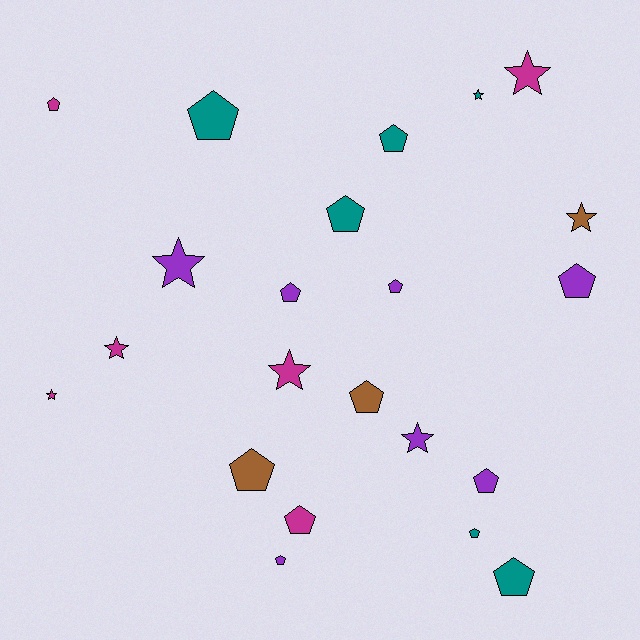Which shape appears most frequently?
Pentagon, with 14 objects.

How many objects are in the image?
There are 22 objects.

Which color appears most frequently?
Purple, with 7 objects.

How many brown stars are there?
There is 1 brown star.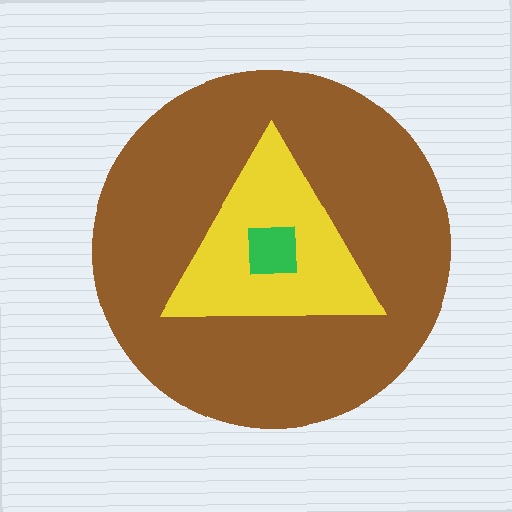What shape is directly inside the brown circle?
The yellow triangle.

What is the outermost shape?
The brown circle.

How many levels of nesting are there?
3.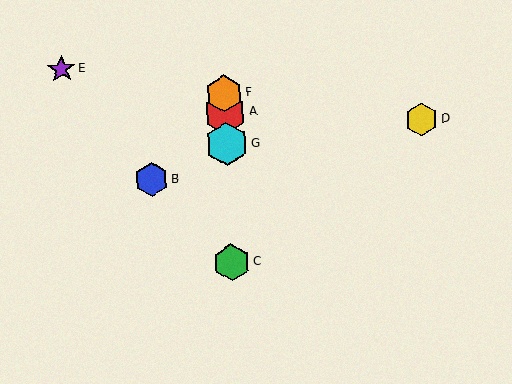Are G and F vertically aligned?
Yes, both are at x≈226.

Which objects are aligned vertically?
Objects A, C, F, G are aligned vertically.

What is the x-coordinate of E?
Object E is at x≈61.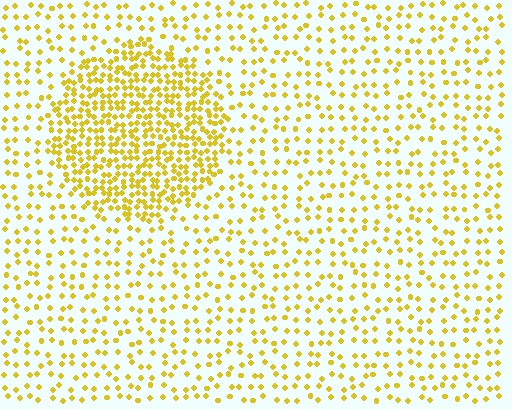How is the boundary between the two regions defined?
The boundary is defined by a change in element density (approximately 2.5x ratio). All elements are the same color, size, and shape.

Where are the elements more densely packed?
The elements are more densely packed inside the circle boundary.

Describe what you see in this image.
The image contains small yellow elements arranged at two different densities. A circle-shaped region is visible where the elements are more densely packed than the surrounding area.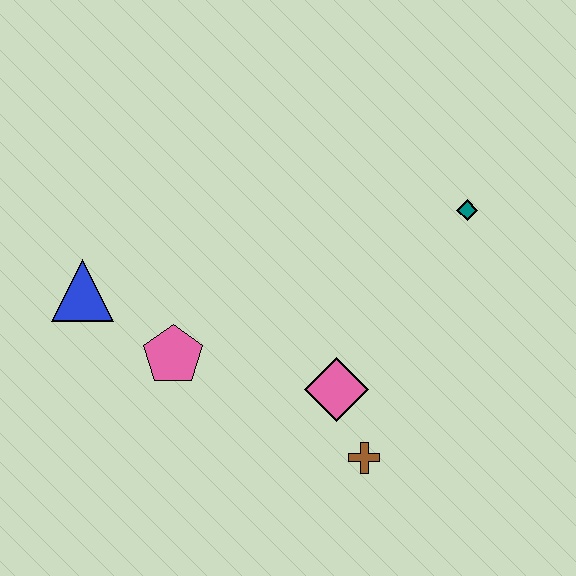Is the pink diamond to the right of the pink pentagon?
Yes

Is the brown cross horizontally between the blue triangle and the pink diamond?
No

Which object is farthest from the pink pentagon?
The teal diamond is farthest from the pink pentagon.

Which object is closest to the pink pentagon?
The blue triangle is closest to the pink pentagon.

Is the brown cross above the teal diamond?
No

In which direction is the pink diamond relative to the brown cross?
The pink diamond is above the brown cross.